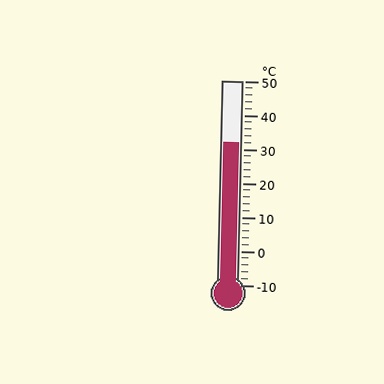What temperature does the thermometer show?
The thermometer shows approximately 32°C.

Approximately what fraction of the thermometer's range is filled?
The thermometer is filled to approximately 70% of its range.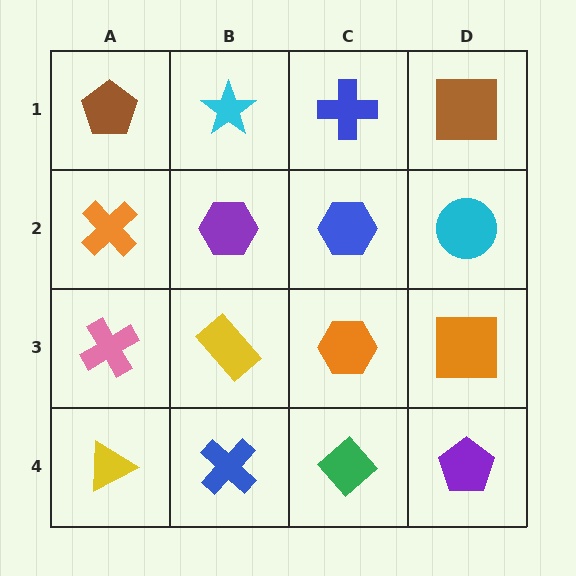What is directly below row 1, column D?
A cyan circle.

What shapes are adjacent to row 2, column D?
A brown square (row 1, column D), an orange square (row 3, column D), a blue hexagon (row 2, column C).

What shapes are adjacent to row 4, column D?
An orange square (row 3, column D), a green diamond (row 4, column C).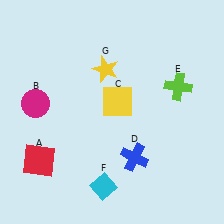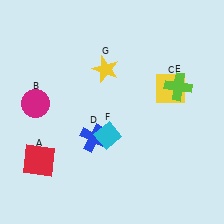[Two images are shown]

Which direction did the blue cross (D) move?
The blue cross (D) moved left.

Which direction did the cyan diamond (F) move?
The cyan diamond (F) moved up.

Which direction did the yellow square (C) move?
The yellow square (C) moved right.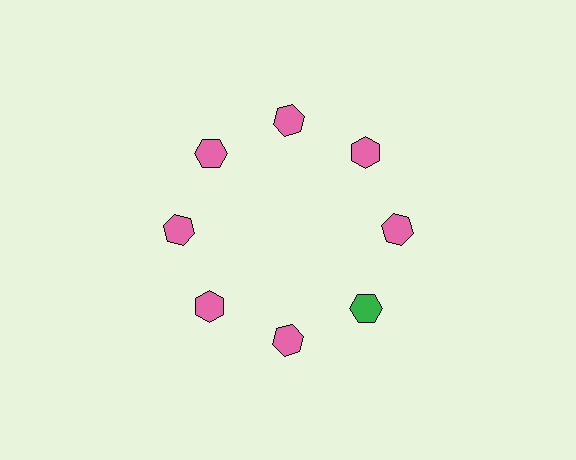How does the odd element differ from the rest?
It has a different color: green instead of pink.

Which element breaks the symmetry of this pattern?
The green hexagon at roughly the 4 o'clock position breaks the symmetry. All other shapes are pink hexagons.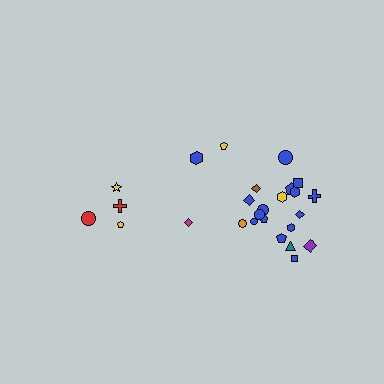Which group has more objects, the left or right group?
The right group.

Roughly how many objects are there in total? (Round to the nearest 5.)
Roughly 25 objects in total.